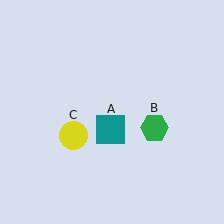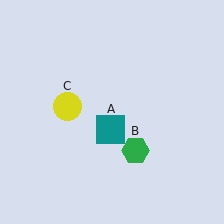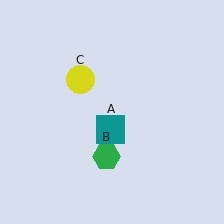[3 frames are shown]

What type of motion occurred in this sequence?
The green hexagon (object B), yellow circle (object C) rotated clockwise around the center of the scene.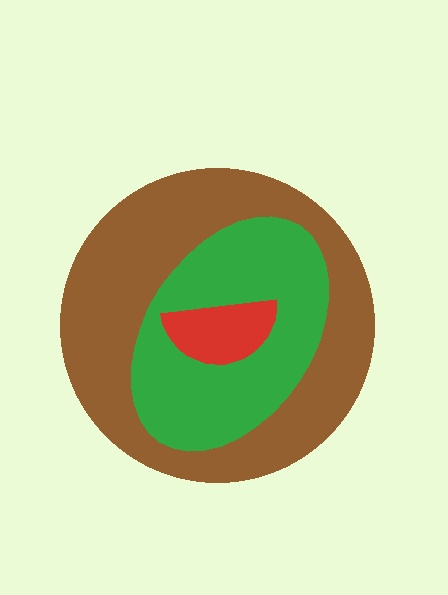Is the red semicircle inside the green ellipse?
Yes.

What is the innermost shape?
The red semicircle.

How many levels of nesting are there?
3.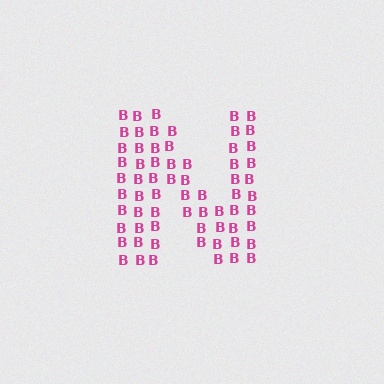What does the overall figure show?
The overall figure shows the letter N.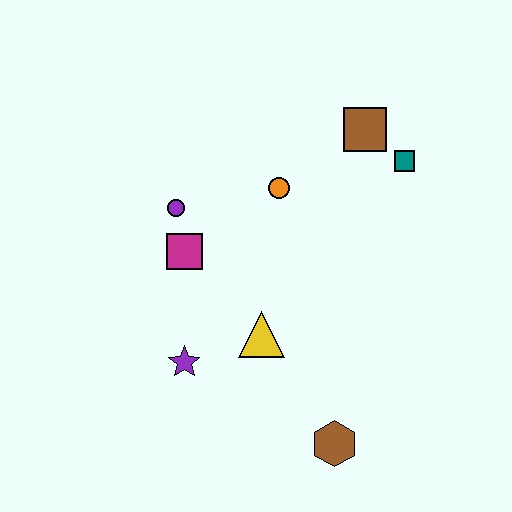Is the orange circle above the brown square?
No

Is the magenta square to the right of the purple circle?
Yes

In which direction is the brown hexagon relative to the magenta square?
The brown hexagon is below the magenta square.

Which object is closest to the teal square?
The brown square is closest to the teal square.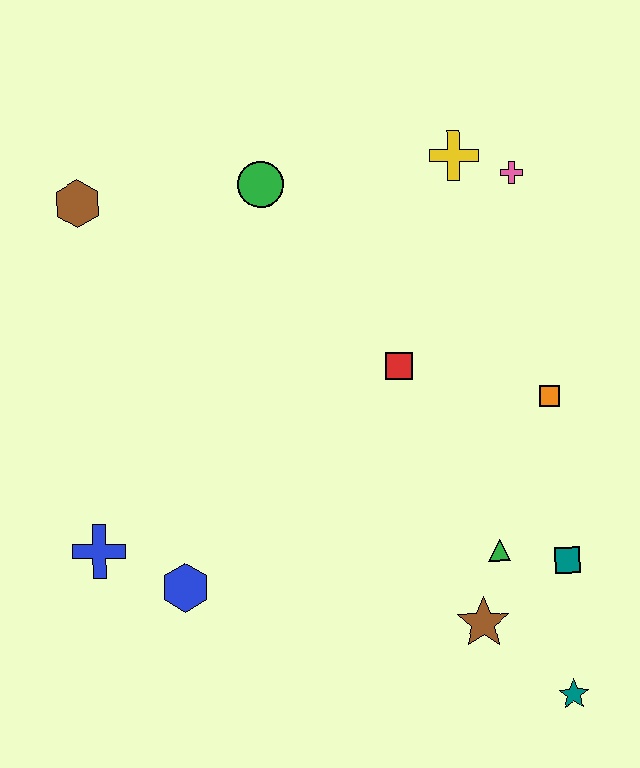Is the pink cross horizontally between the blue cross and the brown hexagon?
No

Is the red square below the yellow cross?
Yes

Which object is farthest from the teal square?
The brown hexagon is farthest from the teal square.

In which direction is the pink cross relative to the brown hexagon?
The pink cross is to the right of the brown hexagon.